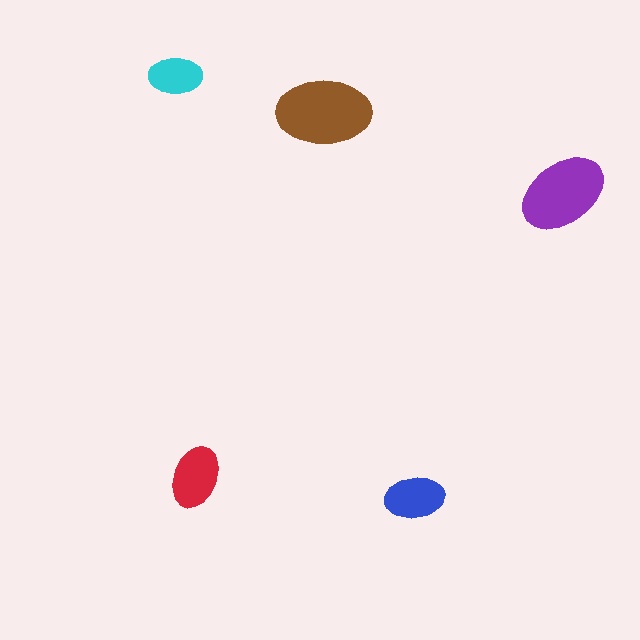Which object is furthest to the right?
The purple ellipse is rightmost.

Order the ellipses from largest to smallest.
the brown one, the purple one, the red one, the blue one, the cyan one.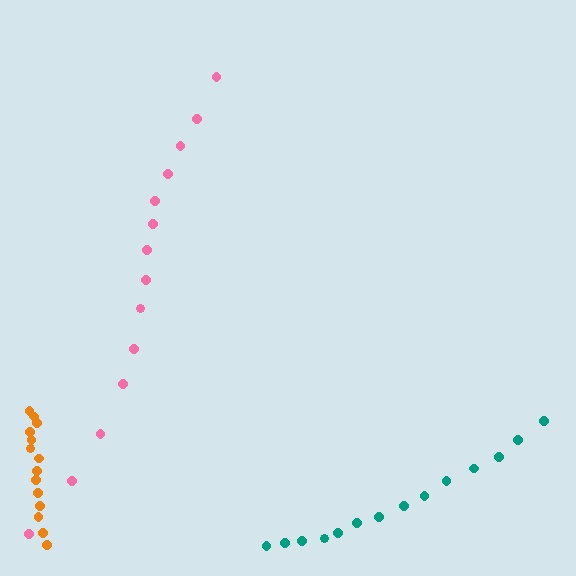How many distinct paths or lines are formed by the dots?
There are 3 distinct paths.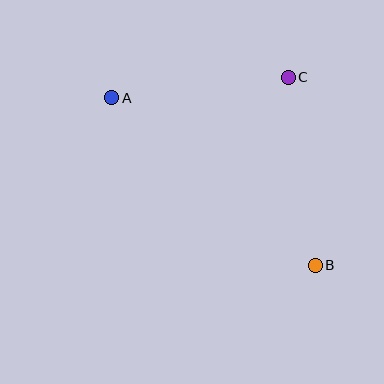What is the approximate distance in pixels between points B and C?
The distance between B and C is approximately 190 pixels.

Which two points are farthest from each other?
Points A and B are farthest from each other.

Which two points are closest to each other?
Points A and C are closest to each other.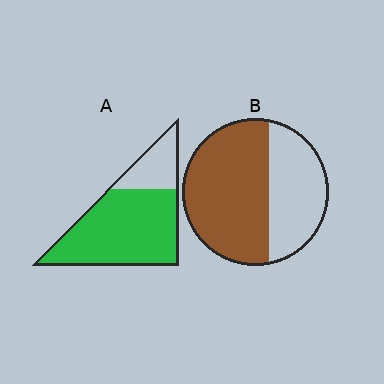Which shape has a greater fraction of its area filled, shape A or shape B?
Shape A.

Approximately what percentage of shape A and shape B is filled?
A is approximately 75% and B is approximately 60%.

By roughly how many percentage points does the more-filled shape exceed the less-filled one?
By roughly 15 percentage points (A over B).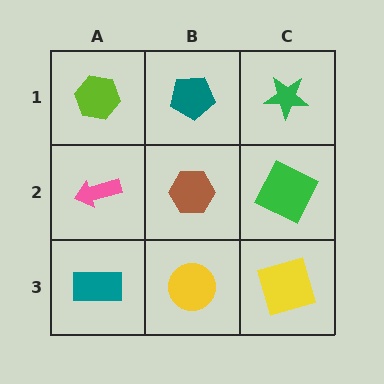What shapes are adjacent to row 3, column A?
A pink arrow (row 2, column A), a yellow circle (row 3, column B).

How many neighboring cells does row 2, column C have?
3.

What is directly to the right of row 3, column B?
A yellow square.